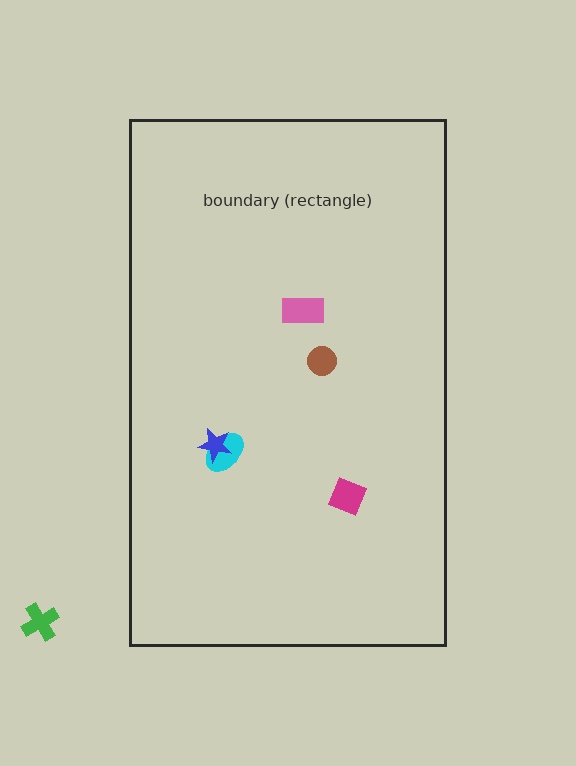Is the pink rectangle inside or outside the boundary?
Inside.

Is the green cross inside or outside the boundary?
Outside.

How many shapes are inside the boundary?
5 inside, 1 outside.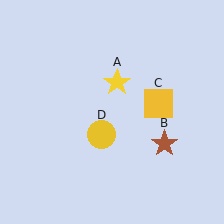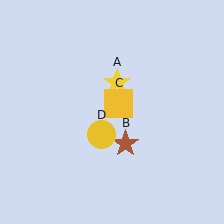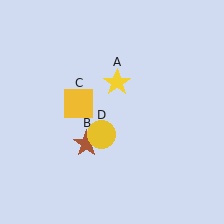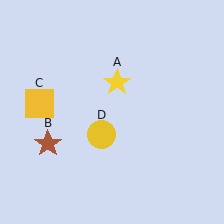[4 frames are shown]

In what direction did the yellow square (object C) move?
The yellow square (object C) moved left.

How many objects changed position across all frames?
2 objects changed position: brown star (object B), yellow square (object C).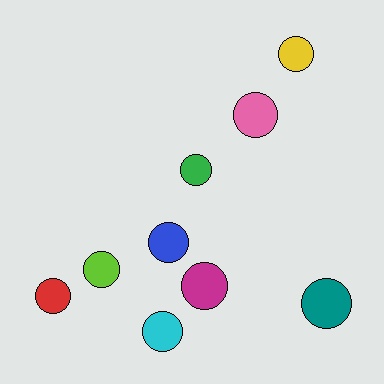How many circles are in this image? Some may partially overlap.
There are 9 circles.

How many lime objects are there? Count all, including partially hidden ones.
There is 1 lime object.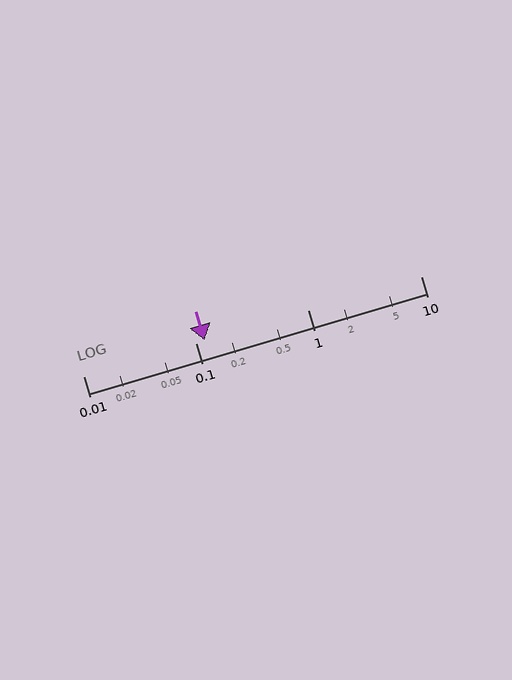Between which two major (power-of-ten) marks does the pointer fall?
The pointer is between 0.1 and 1.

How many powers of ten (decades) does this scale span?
The scale spans 3 decades, from 0.01 to 10.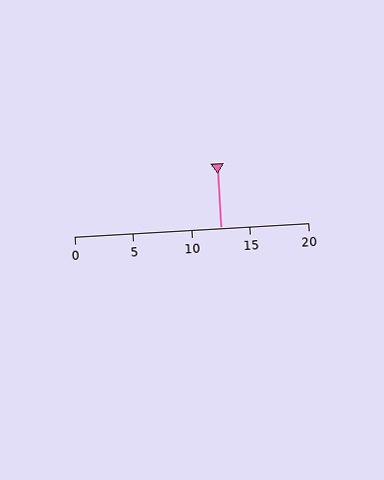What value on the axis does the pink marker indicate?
The marker indicates approximately 12.5.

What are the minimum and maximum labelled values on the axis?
The axis runs from 0 to 20.